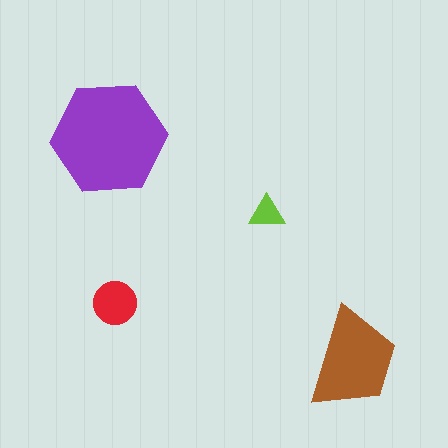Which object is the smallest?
The lime triangle.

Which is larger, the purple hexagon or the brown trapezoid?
The purple hexagon.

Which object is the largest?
The purple hexagon.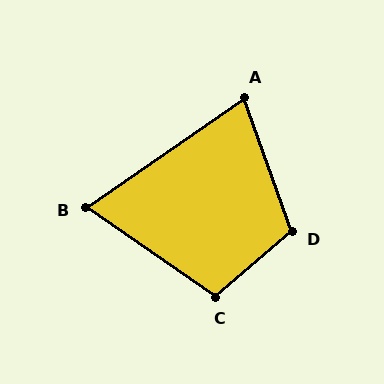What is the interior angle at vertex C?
Approximately 105 degrees (obtuse).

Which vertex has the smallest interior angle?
B, at approximately 69 degrees.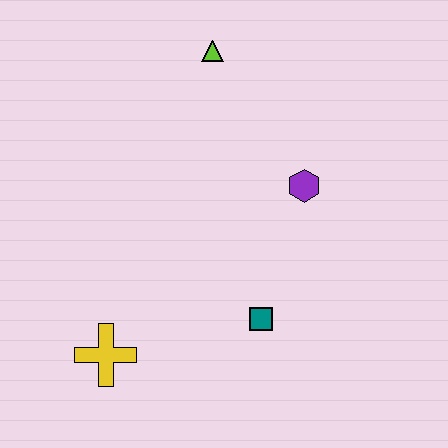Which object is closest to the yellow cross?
The teal square is closest to the yellow cross.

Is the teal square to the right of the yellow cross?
Yes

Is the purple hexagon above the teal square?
Yes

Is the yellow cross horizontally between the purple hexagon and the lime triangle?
No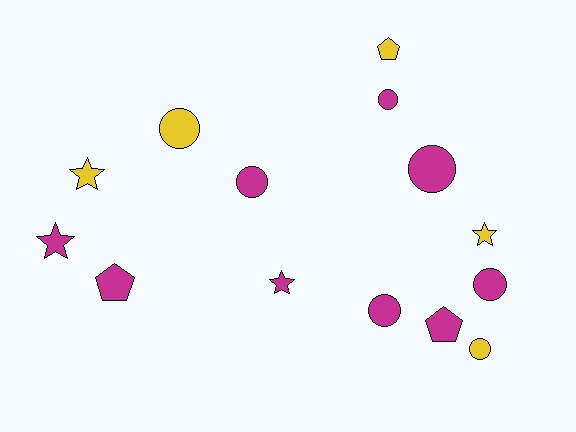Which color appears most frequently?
Magenta, with 9 objects.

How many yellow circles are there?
There are 2 yellow circles.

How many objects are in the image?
There are 14 objects.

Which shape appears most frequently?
Circle, with 7 objects.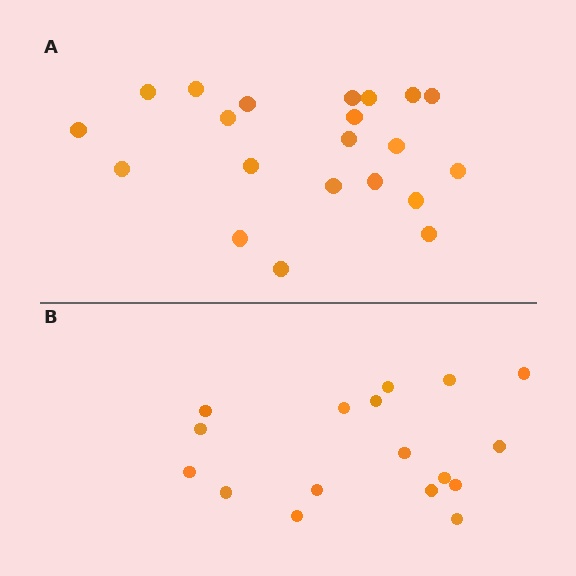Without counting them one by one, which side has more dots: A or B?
Region A (the top region) has more dots.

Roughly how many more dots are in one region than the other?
Region A has about 4 more dots than region B.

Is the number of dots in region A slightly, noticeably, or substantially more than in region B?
Region A has only slightly more — the two regions are fairly close. The ratio is roughly 1.2 to 1.